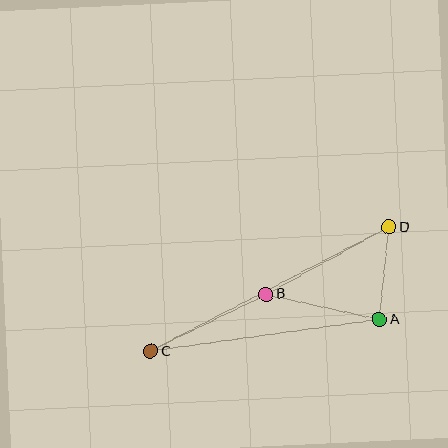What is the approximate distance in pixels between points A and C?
The distance between A and C is approximately 231 pixels.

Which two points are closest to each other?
Points A and D are closest to each other.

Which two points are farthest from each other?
Points C and D are farthest from each other.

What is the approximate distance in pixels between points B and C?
The distance between B and C is approximately 129 pixels.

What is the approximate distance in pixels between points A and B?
The distance between A and B is approximately 116 pixels.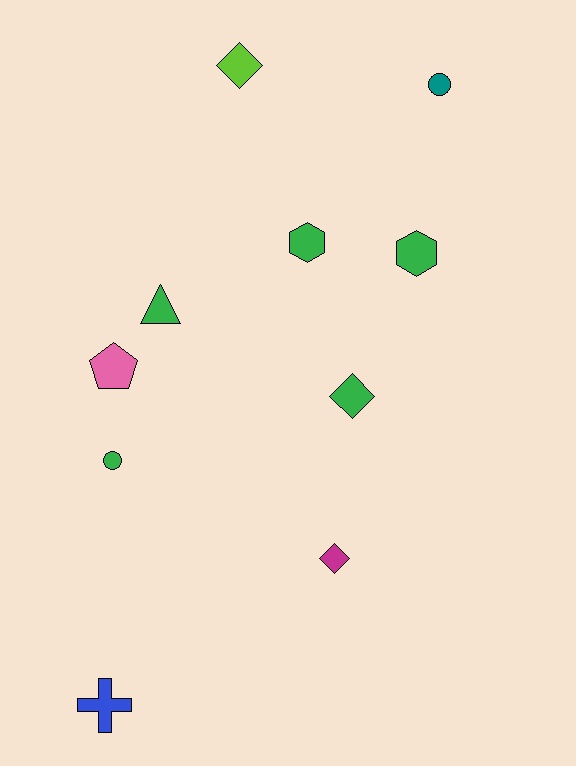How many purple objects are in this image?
There are no purple objects.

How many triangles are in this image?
There is 1 triangle.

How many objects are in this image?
There are 10 objects.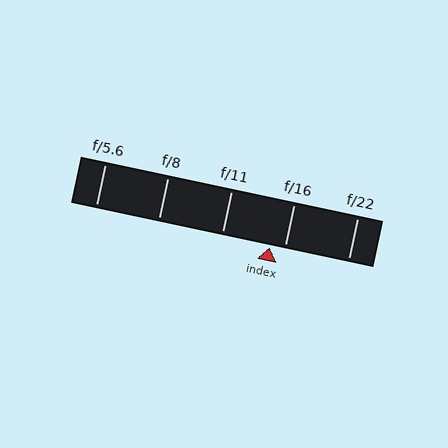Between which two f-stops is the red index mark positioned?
The index mark is between f/11 and f/16.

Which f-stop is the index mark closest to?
The index mark is closest to f/16.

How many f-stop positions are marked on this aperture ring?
There are 5 f-stop positions marked.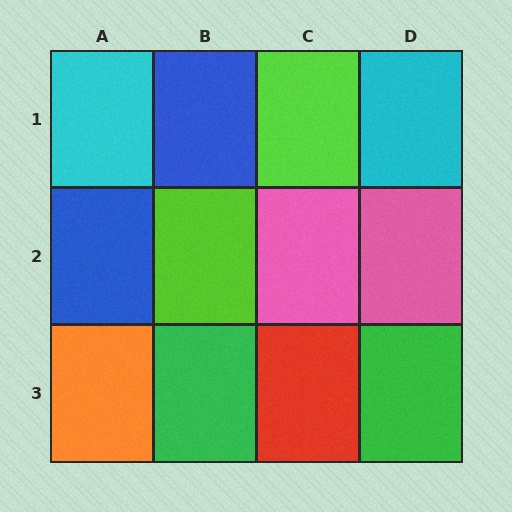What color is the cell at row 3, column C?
Red.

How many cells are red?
1 cell is red.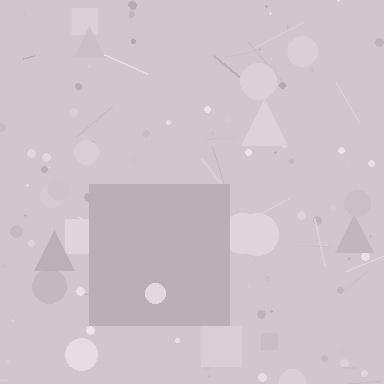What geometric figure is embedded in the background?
A square is embedded in the background.